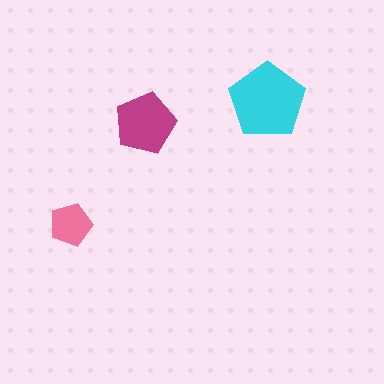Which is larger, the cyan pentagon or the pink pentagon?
The cyan one.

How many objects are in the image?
There are 3 objects in the image.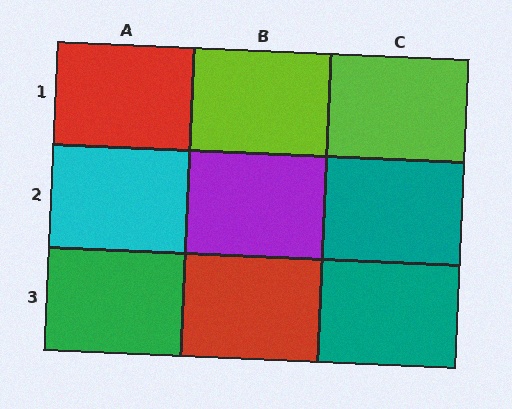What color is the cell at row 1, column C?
Lime.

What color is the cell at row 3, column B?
Red.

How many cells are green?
1 cell is green.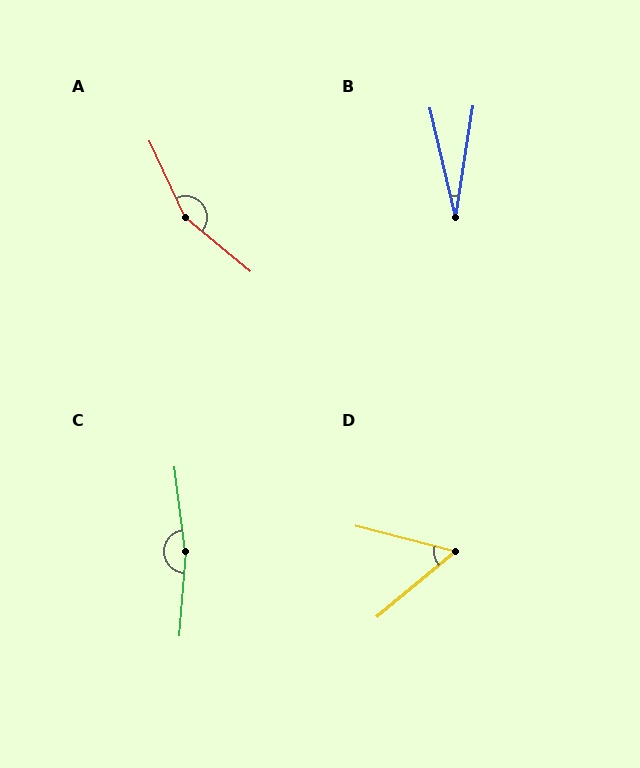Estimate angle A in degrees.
Approximately 155 degrees.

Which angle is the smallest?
B, at approximately 22 degrees.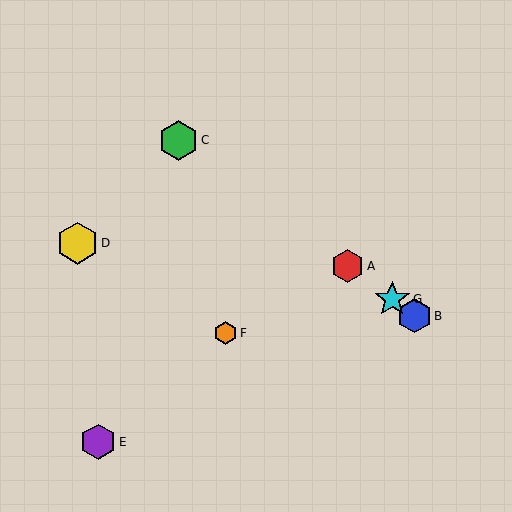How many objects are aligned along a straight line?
4 objects (A, B, C, G) are aligned along a straight line.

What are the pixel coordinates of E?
Object E is at (98, 442).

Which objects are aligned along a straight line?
Objects A, B, C, G are aligned along a straight line.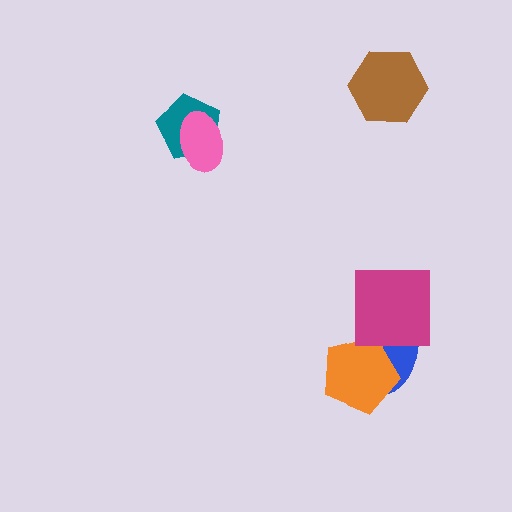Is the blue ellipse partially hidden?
Yes, it is partially covered by another shape.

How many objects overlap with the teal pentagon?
1 object overlaps with the teal pentagon.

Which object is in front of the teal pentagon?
The pink ellipse is in front of the teal pentagon.